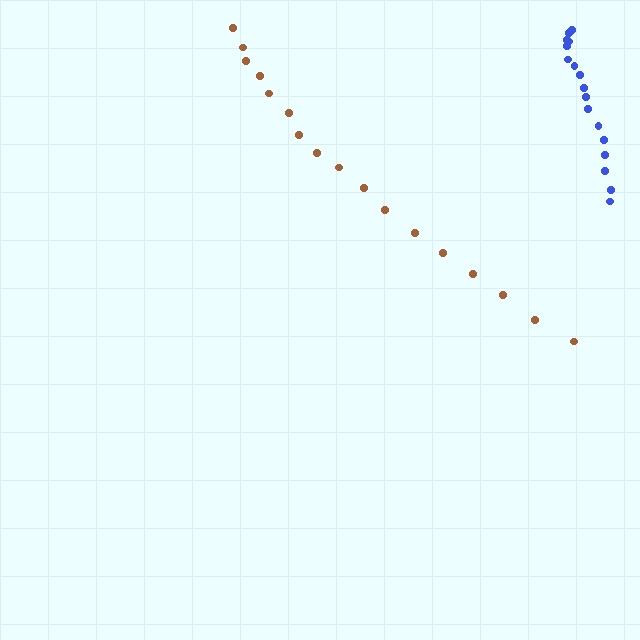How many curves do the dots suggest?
There are 2 distinct paths.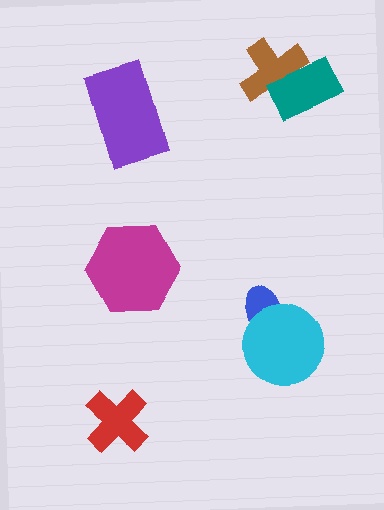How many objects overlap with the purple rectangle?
0 objects overlap with the purple rectangle.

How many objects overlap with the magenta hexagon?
0 objects overlap with the magenta hexagon.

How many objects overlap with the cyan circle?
1 object overlaps with the cyan circle.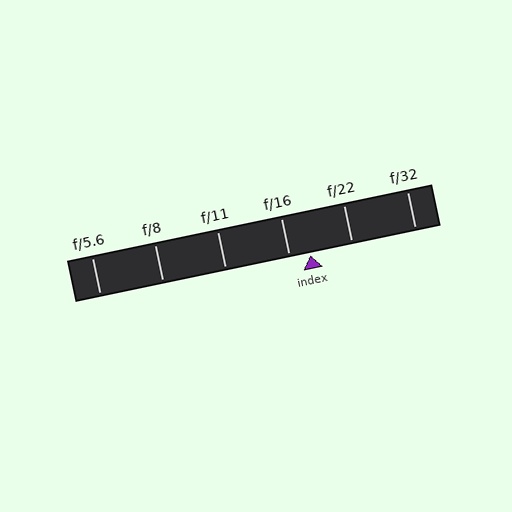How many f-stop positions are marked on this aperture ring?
There are 6 f-stop positions marked.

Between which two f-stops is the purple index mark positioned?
The index mark is between f/16 and f/22.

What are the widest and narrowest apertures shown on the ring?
The widest aperture shown is f/5.6 and the narrowest is f/32.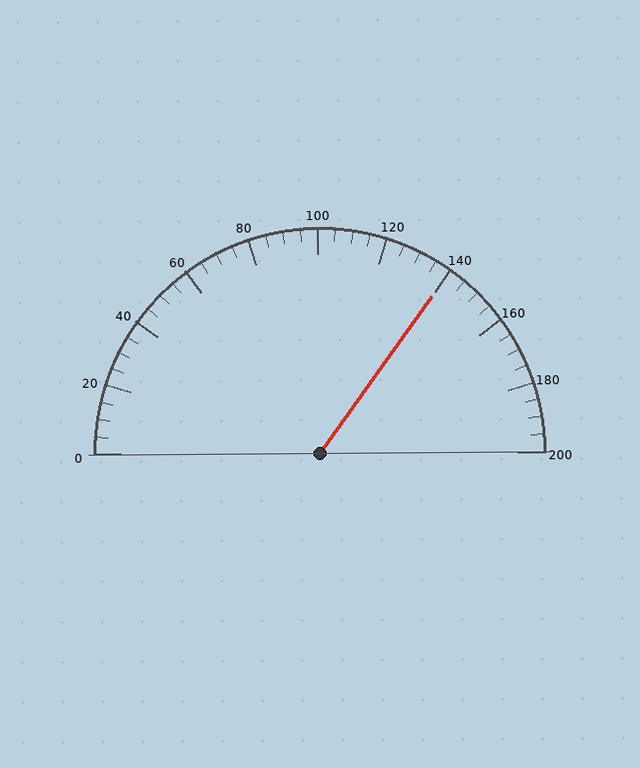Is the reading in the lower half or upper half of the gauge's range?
The reading is in the upper half of the range (0 to 200).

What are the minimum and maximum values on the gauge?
The gauge ranges from 0 to 200.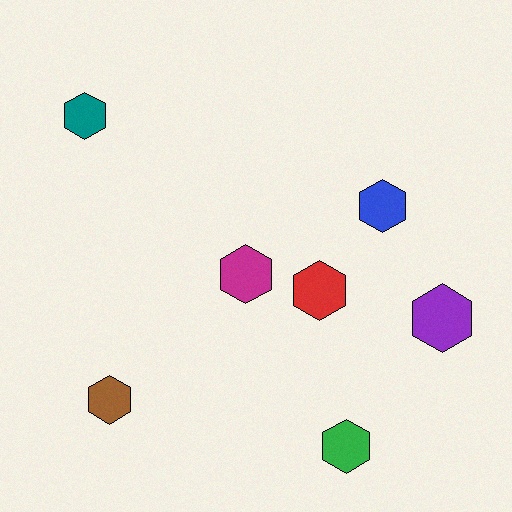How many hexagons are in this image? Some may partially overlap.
There are 7 hexagons.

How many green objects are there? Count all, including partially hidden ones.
There is 1 green object.